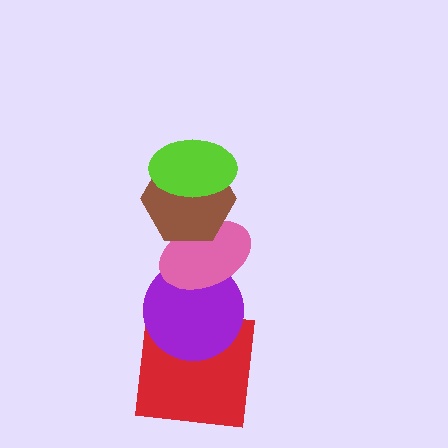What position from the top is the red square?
The red square is 5th from the top.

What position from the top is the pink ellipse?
The pink ellipse is 3rd from the top.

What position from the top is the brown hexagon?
The brown hexagon is 2nd from the top.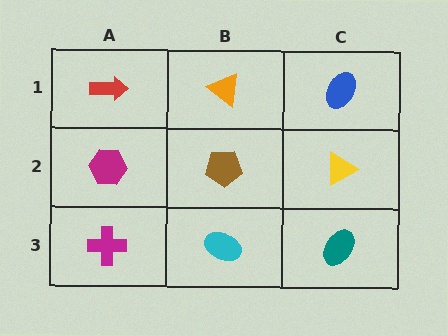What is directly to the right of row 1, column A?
An orange triangle.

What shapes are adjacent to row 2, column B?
An orange triangle (row 1, column B), a cyan ellipse (row 3, column B), a magenta hexagon (row 2, column A), a yellow triangle (row 2, column C).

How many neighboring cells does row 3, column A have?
2.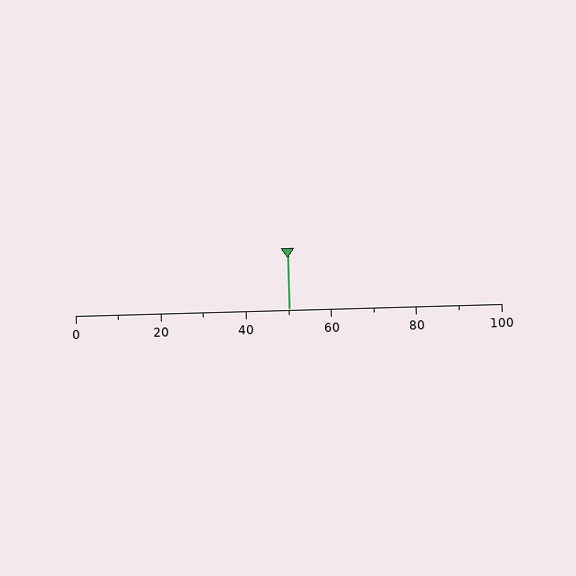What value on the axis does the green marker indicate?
The marker indicates approximately 50.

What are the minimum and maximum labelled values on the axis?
The axis runs from 0 to 100.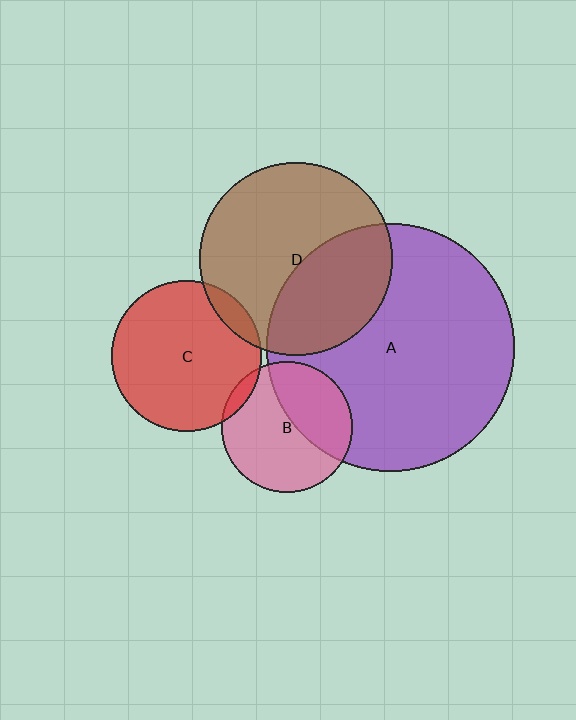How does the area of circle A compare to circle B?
Approximately 3.6 times.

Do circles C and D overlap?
Yes.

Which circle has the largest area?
Circle A (purple).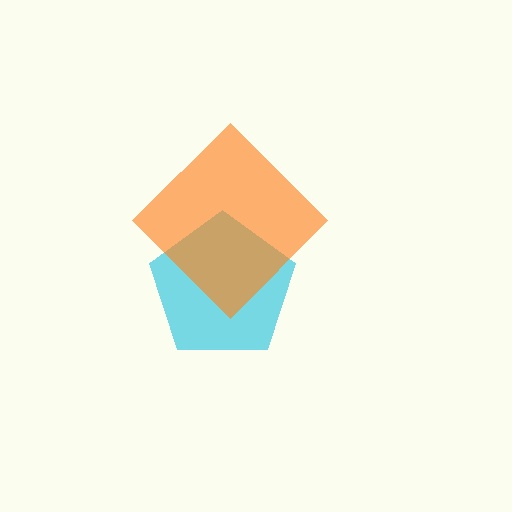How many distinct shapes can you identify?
There are 2 distinct shapes: a cyan pentagon, an orange diamond.